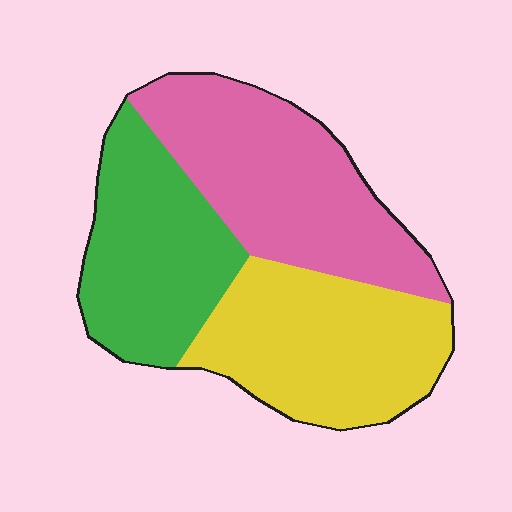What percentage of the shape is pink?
Pink covers around 35% of the shape.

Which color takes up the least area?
Green, at roughly 30%.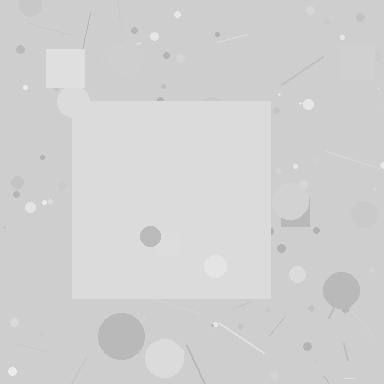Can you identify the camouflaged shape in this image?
The camouflaged shape is a square.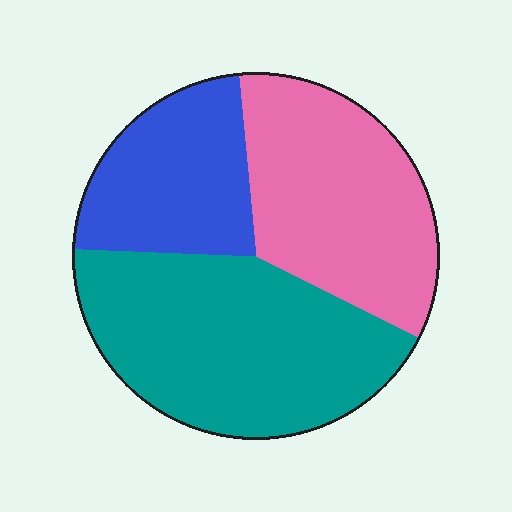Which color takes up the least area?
Blue, at roughly 25%.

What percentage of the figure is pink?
Pink takes up between a third and a half of the figure.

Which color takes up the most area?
Teal, at roughly 45%.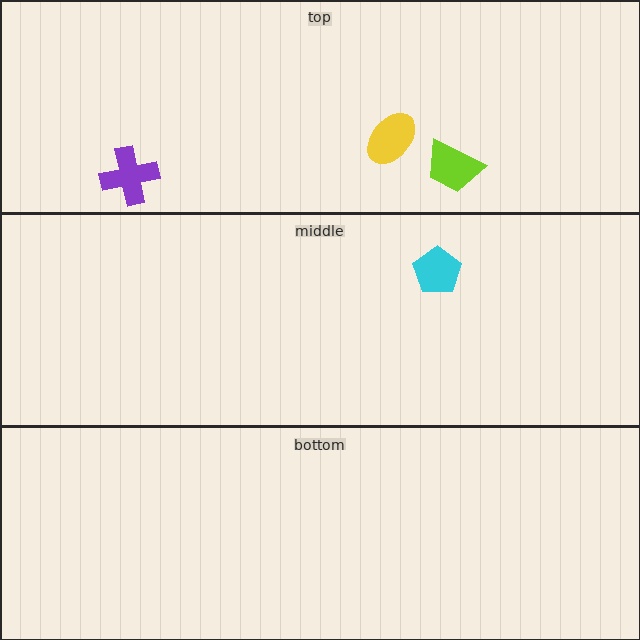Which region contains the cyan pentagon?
The middle region.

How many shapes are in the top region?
3.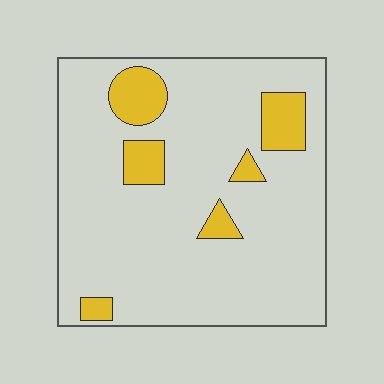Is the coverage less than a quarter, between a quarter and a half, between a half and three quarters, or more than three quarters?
Less than a quarter.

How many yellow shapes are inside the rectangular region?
6.